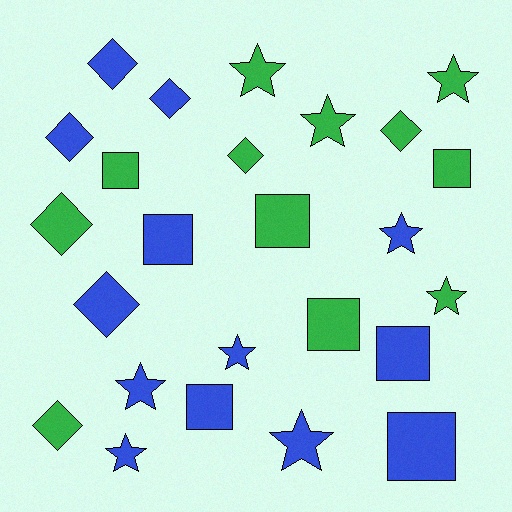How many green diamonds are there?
There are 4 green diamonds.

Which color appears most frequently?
Blue, with 13 objects.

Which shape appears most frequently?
Star, with 9 objects.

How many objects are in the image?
There are 25 objects.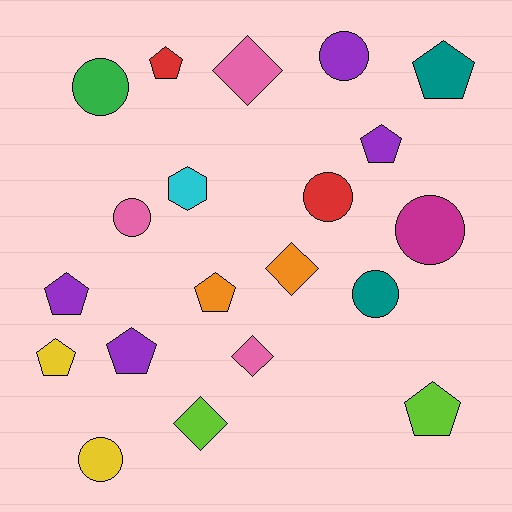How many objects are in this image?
There are 20 objects.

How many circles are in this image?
There are 7 circles.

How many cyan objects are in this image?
There is 1 cyan object.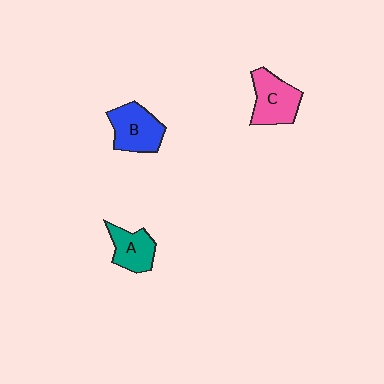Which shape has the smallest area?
Shape A (teal).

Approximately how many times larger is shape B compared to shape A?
Approximately 1.3 times.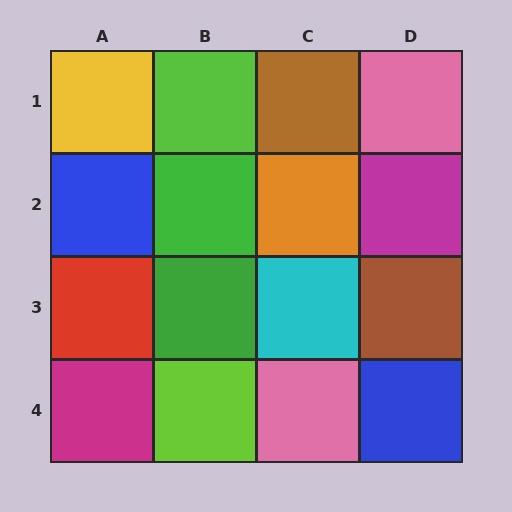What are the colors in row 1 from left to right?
Yellow, lime, brown, pink.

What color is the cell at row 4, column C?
Pink.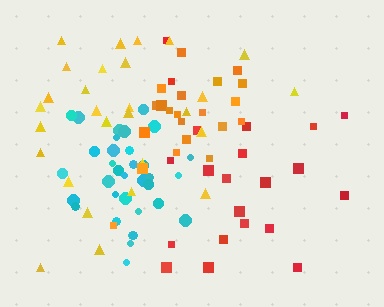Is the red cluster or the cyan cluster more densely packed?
Cyan.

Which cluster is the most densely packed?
Cyan.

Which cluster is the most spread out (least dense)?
Red.